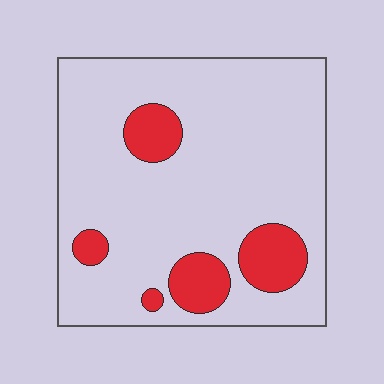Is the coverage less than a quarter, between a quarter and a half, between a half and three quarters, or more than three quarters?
Less than a quarter.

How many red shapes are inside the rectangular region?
5.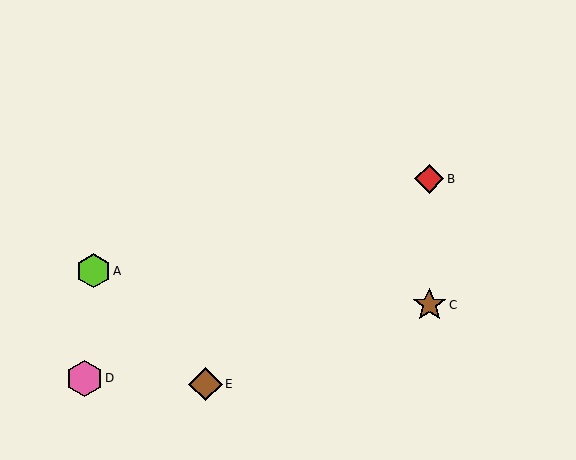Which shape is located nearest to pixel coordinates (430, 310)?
The brown star (labeled C) at (429, 305) is nearest to that location.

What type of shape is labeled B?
Shape B is a red diamond.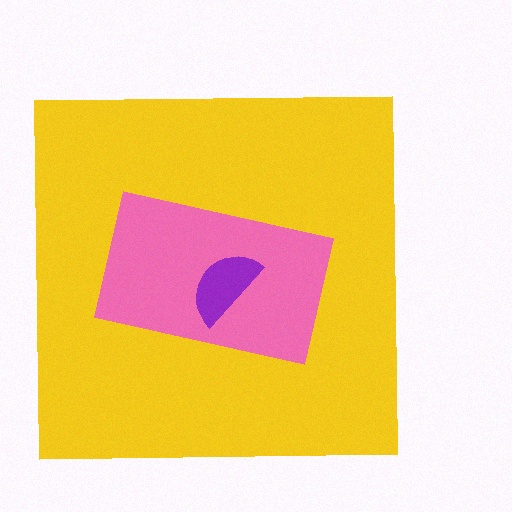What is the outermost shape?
The yellow square.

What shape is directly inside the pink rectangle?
The purple semicircle.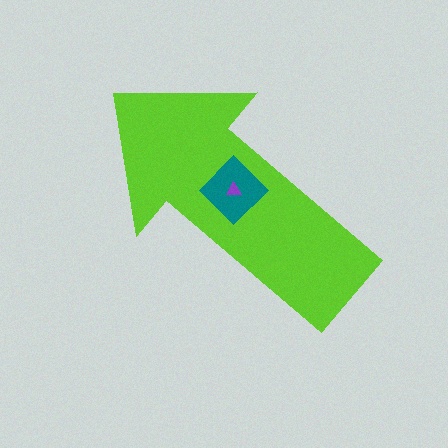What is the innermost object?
The purple triangle.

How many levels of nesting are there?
3.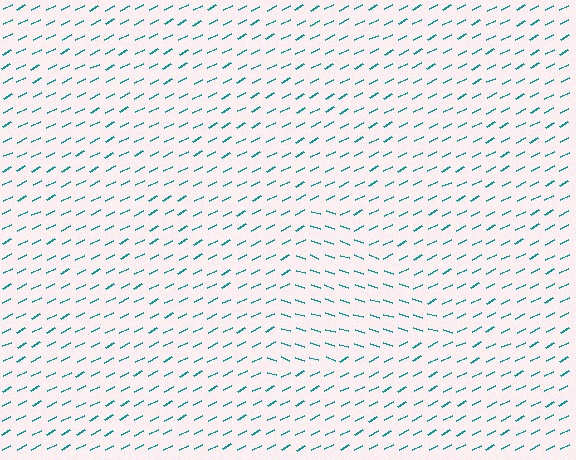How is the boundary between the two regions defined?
The boundary is defined purely by a change in line orientation (approximately 45 degrees difference). All lines are the same color and thickness.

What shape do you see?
I see a triangle.